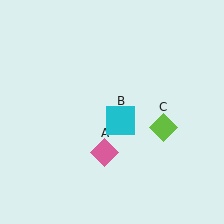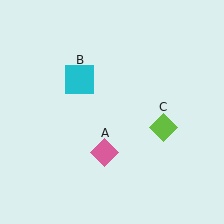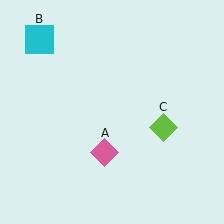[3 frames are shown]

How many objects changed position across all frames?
1 object changed position: cyan square (object B).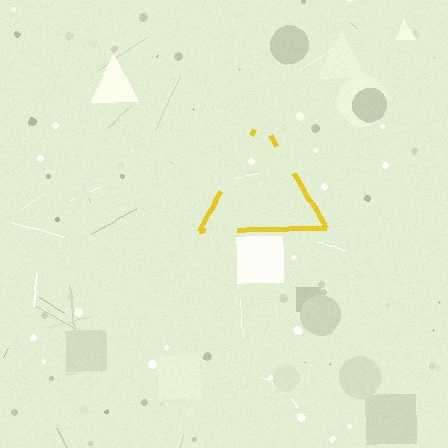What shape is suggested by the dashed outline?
The dashed outline suggests a triangle.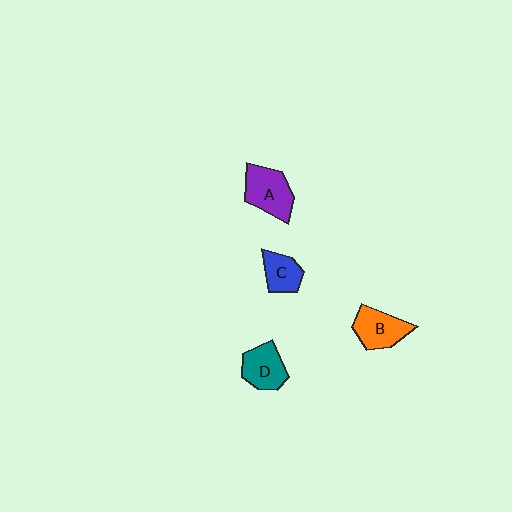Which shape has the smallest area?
Shape C (blue).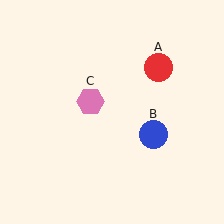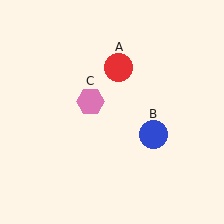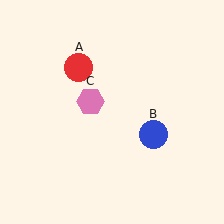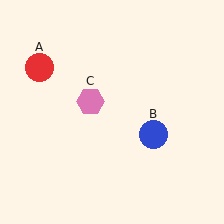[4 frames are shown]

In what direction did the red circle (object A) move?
The red circle (object A) moved left.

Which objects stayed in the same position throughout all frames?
Blue circle (object B) and pink hexagon (object C) remained stationary.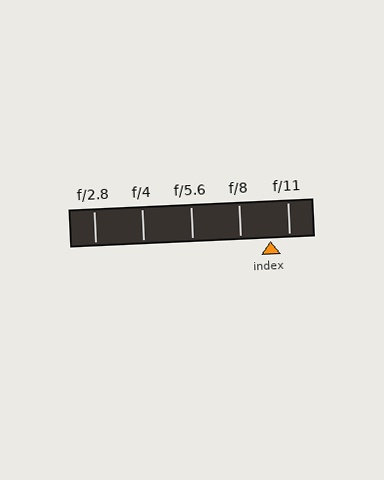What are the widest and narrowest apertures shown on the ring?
The widest aperture shown is f/2.8 and the narrowest is f/11.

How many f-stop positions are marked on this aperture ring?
There are 5 f-stop positions marked.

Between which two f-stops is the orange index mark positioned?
The index mark is between f/8 and f/11.